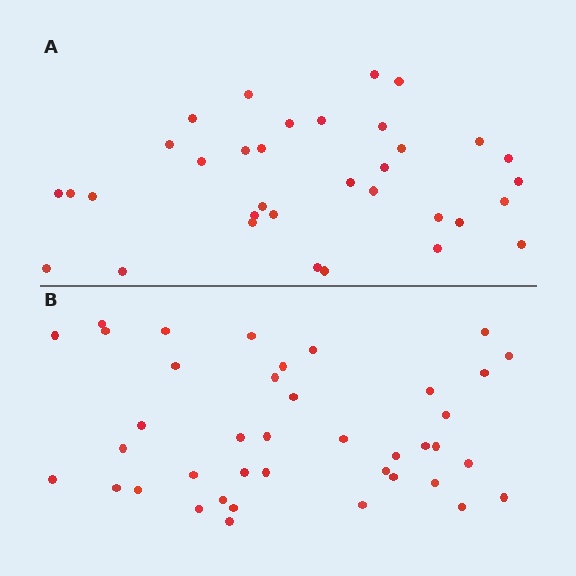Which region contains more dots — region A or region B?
Region B (the bottom region) has more dots.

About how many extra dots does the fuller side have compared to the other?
Region B has about 6 more dots than region A.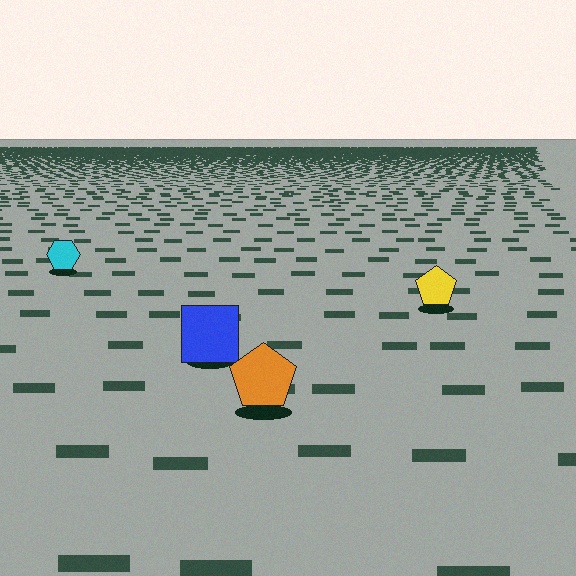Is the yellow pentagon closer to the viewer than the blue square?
No. The blue square is closer — you can tell from the texture gradient: the ground texture is coarser near it.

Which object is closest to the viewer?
The orange pentagon is closest. The texture marks near it are larger and more spread out.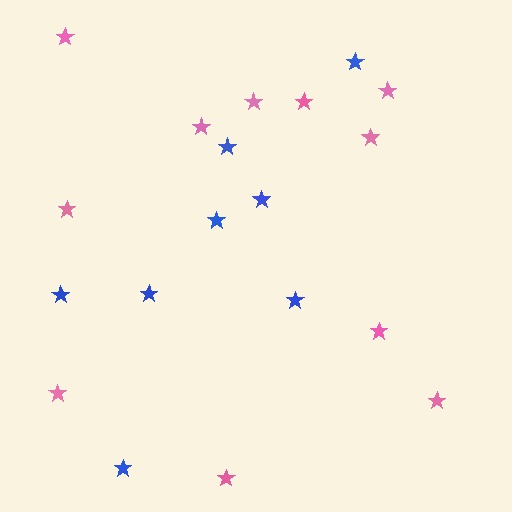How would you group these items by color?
There are 2 groups: one group of blue stars (8) and one group of pink stars (11).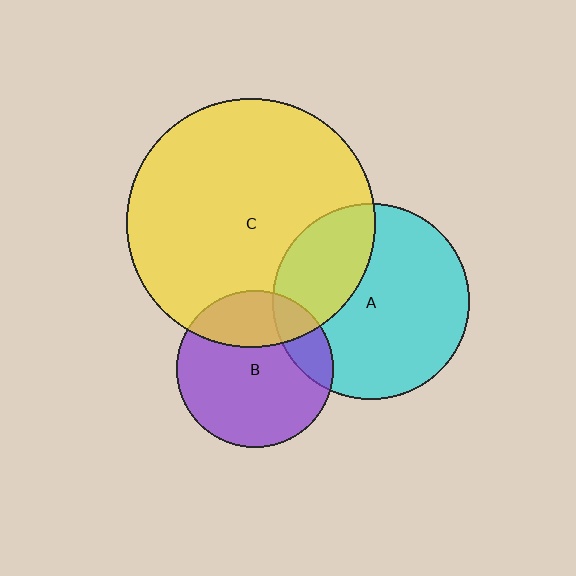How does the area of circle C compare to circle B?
Approximately 2.5 times.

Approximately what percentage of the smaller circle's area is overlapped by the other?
Approximately 30%.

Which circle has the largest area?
Circle C (yellow).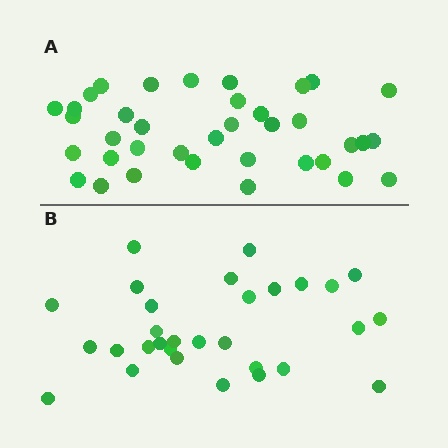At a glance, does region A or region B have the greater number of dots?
Region A (the top region) has more dots.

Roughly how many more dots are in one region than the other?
Region A has roughly 8 or so more dots than region B.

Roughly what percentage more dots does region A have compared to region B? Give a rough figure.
About 25% more.